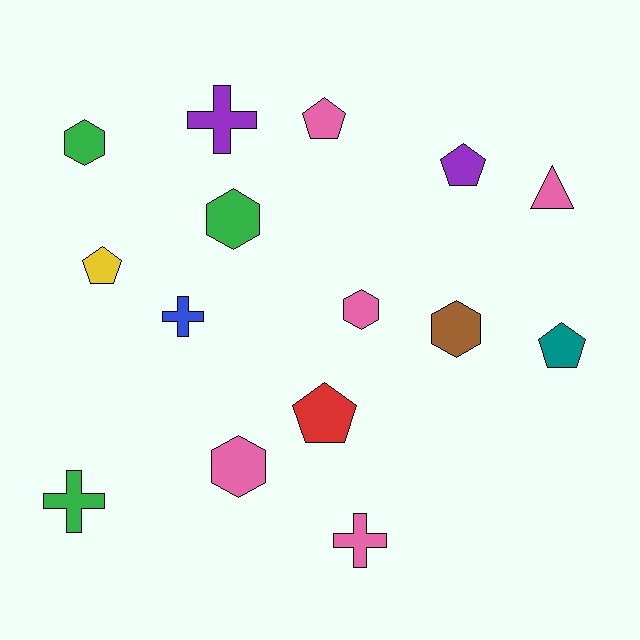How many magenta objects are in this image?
There are no magenta objects.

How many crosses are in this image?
There are 4 crosses.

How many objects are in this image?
There are 15 objects.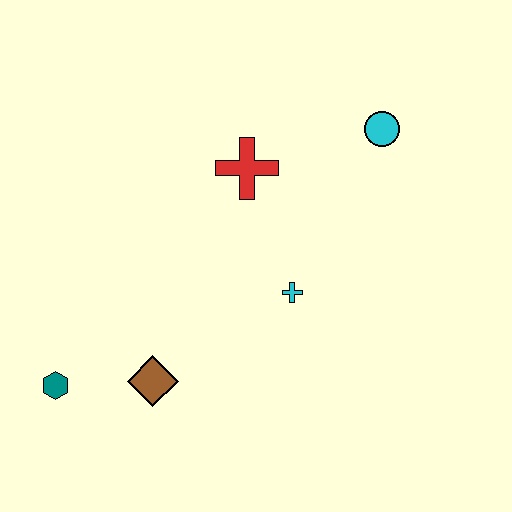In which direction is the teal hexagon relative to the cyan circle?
The teal hexagon is to the left of the cyan circle.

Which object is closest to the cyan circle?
The red cross is closest to the cyan circle.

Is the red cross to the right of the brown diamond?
Yes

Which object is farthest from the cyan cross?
The teal hexagon is farthest from the cyan cross.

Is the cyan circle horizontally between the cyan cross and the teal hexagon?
No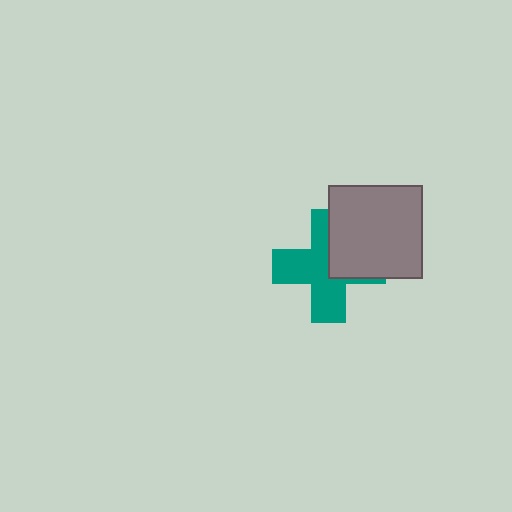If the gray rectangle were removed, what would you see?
You would see the complete teal cross.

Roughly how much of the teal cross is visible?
About half of it is visible (roughly 63%).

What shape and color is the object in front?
The object in front is a gray rectangle.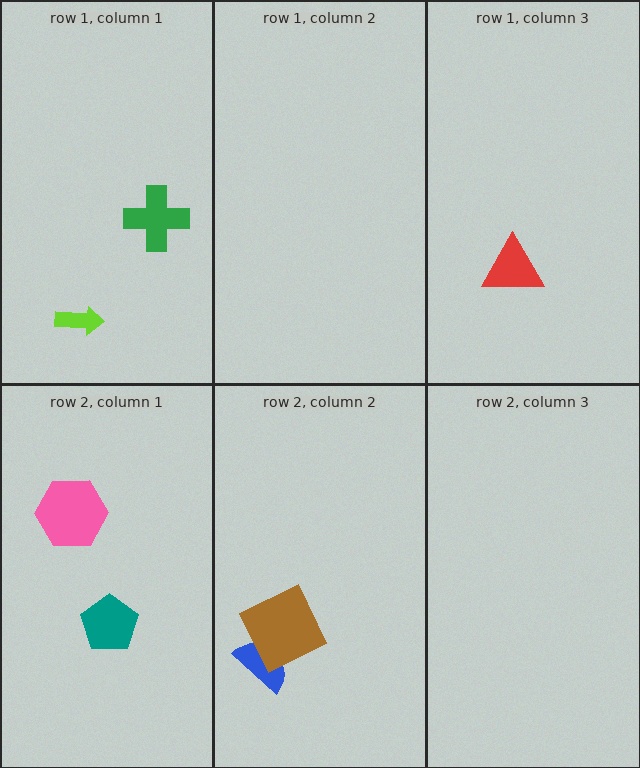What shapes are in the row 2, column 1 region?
The teal pentagon, the pink hexagon.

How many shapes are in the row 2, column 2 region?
2.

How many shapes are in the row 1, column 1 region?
2.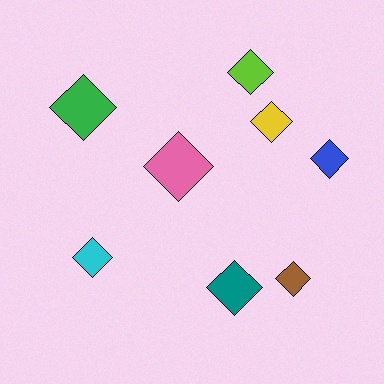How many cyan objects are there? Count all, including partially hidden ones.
There is 1 cyan object.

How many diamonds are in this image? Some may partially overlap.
There are 8 diamonds.